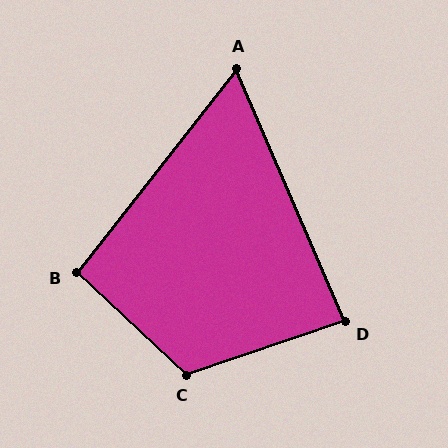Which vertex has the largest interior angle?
C, at approximately 118 degrees.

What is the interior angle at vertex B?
Approximately 95 degrees (approximately right).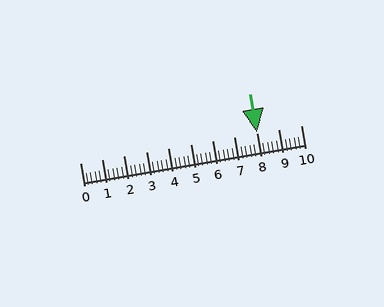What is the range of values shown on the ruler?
The ruler shows values from 0 to 10.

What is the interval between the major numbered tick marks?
The major tick marks are spaced 1 units apart.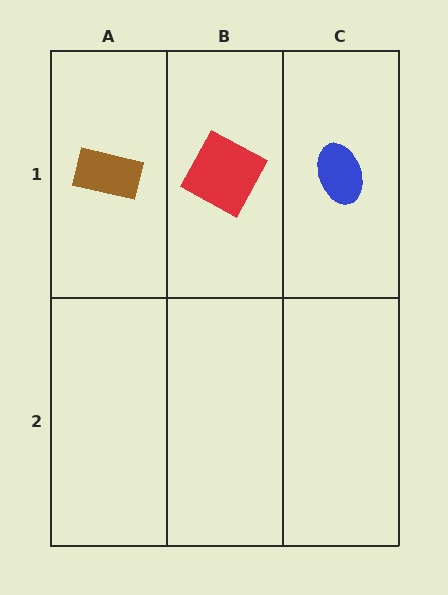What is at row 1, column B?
A red square.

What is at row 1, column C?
A blue ellipse.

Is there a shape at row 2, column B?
No, that cell is empty.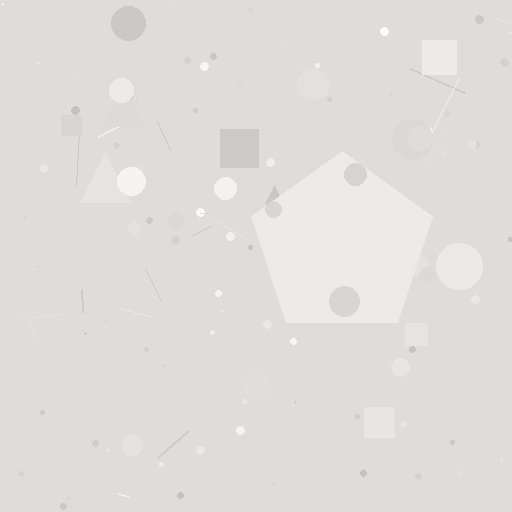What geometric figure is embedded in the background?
A pentagon is embedded in the background.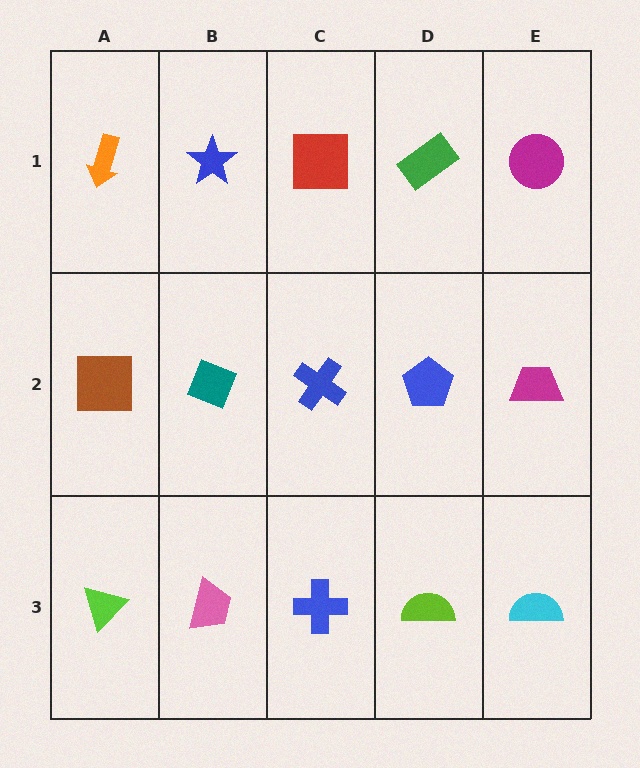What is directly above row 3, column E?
A magenta trapezoid.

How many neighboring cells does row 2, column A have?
3.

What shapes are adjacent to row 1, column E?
A magenta trapezoid (row 2, column E), a green rectangle (row 1, column D).